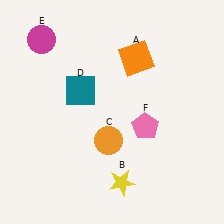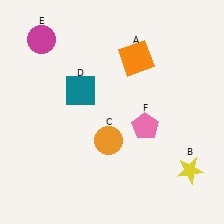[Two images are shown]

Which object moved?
The yellow star (B) moved right.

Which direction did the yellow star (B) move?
The yellow star (B) moved right.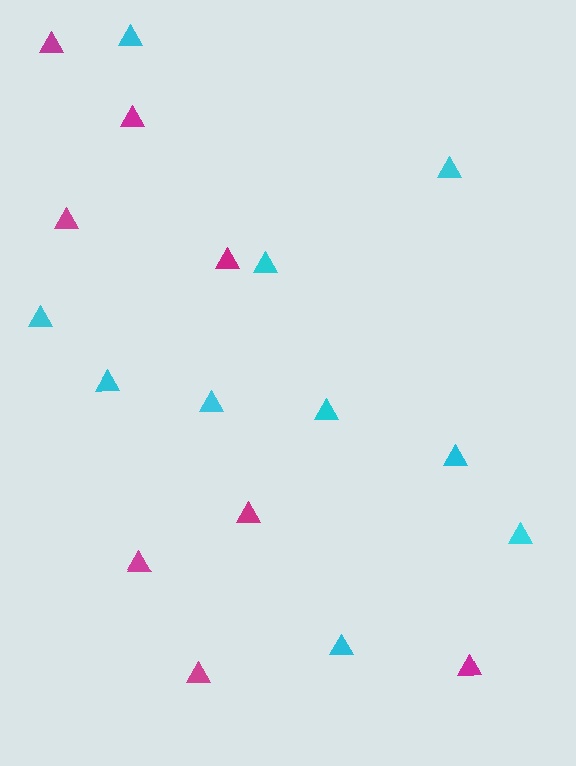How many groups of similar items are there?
There are 2 groups: one group of magenta triangles (8) and one group of cyan triangles (10).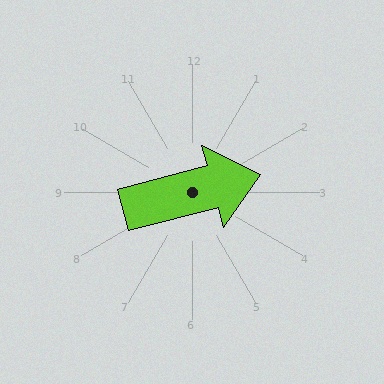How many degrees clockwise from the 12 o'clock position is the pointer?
Approximately 75 degrees.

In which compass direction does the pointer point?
East.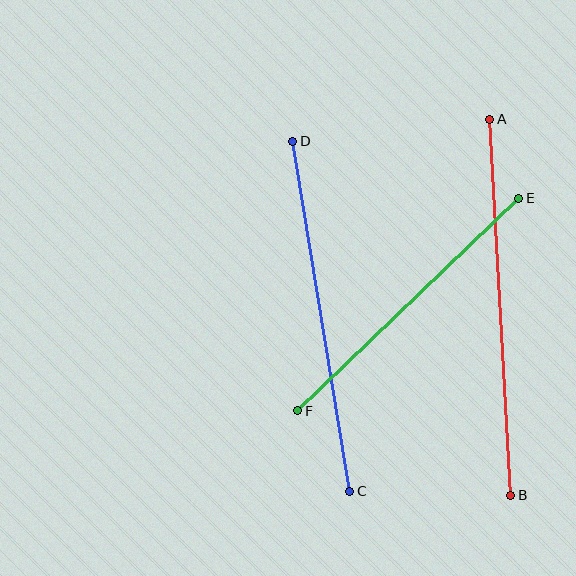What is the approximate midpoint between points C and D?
The midpoint is at approximately (321, 316) pixels.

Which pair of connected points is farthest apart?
Points A and B are farthest apart.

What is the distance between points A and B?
The distance is approximately 377 pixels.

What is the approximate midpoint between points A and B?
The midpoint is at approximately (500, 307) pixels.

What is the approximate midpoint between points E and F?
The midpoint is at approximately (408, 304) pixels.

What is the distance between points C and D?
The distance is approximately 355 pixels.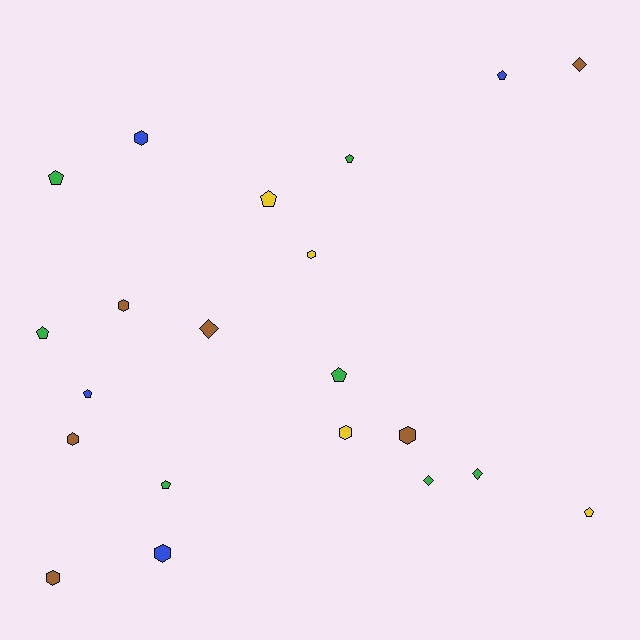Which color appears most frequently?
Green, with 7 objects.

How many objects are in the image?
There are 21 objects.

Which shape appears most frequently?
Pentagon, with 9 objects.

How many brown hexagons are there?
There are 4 brown hexagons.